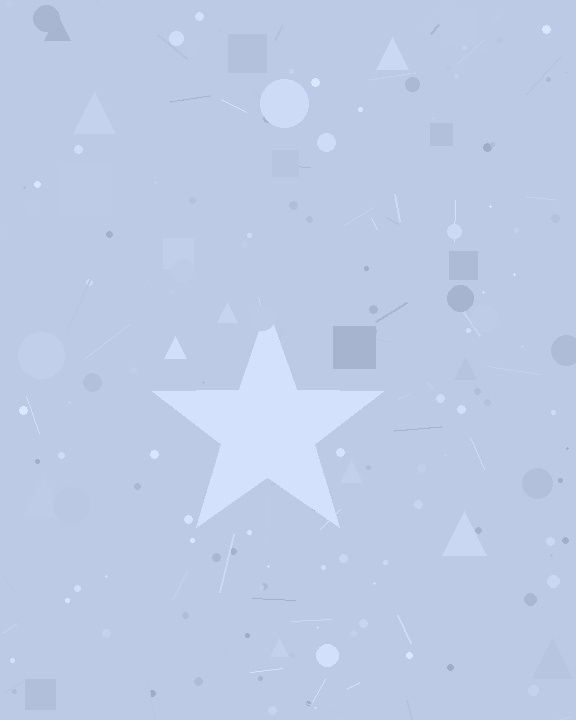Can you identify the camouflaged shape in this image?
The camouflaged shape is a star.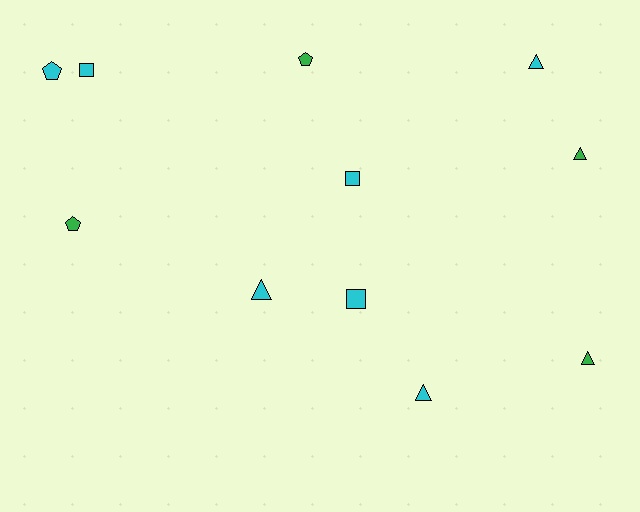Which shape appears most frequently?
Triangle, with 5 objects.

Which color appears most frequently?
Cyan, with 7 objects.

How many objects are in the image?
There are 11 objects.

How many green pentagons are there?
There are 2 green pentagons.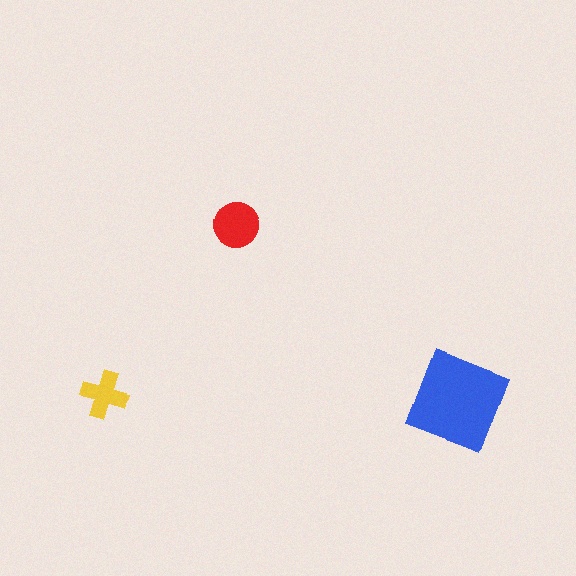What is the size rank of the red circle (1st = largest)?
2nd.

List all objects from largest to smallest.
The blue diamond, the red circle, the yellow cross.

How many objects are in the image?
There are 3 objects in the image.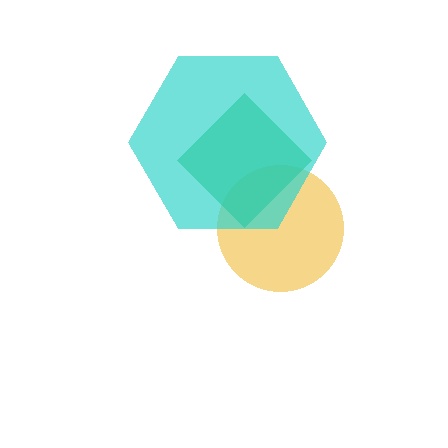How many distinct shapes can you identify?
There are 3 distinct shapes: a yellow circle, a green diamond, a cyan hexagon.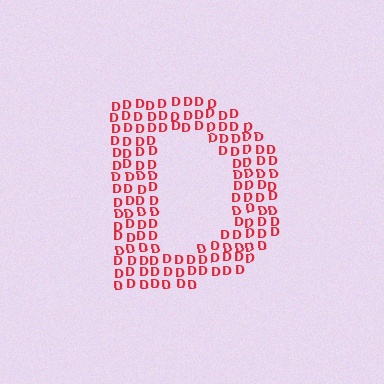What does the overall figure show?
The overall figure shows the letter D.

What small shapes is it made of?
It is made of small letter D's.